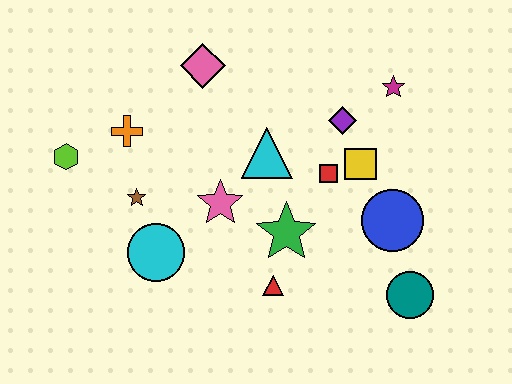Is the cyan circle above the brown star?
No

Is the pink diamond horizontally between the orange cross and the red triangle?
Yes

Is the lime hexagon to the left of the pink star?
Yes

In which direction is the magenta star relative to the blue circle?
The magenta star is above the blue circle.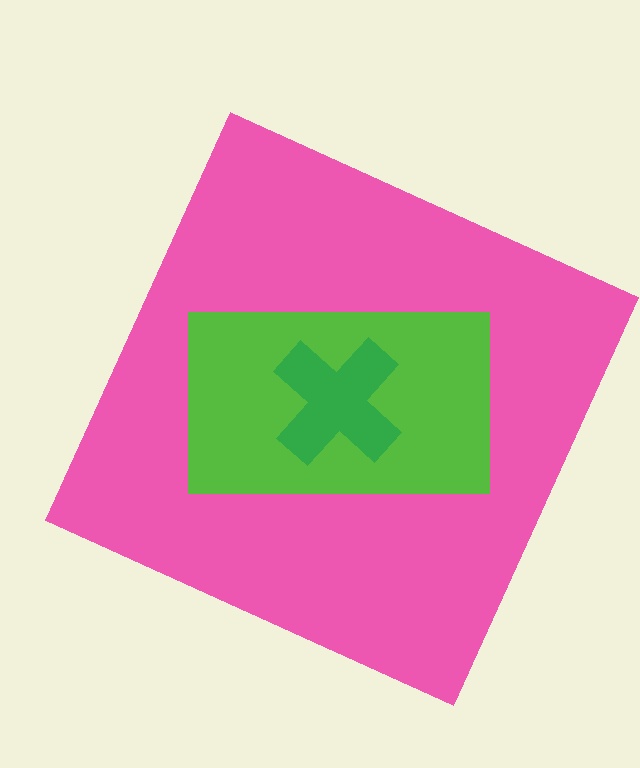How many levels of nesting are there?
3.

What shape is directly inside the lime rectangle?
The green cross.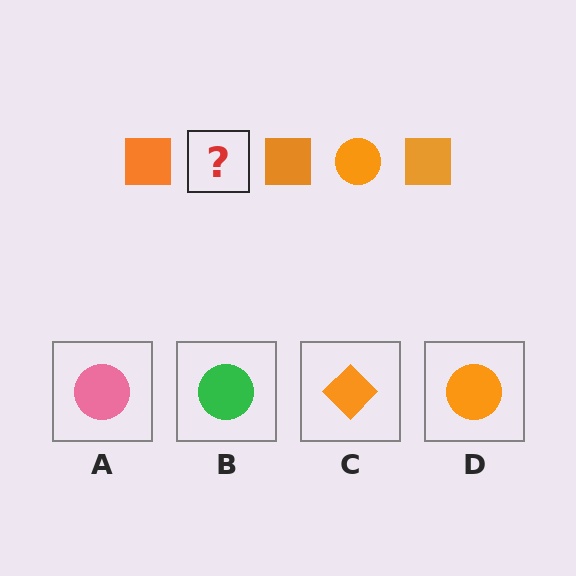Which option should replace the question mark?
Option D.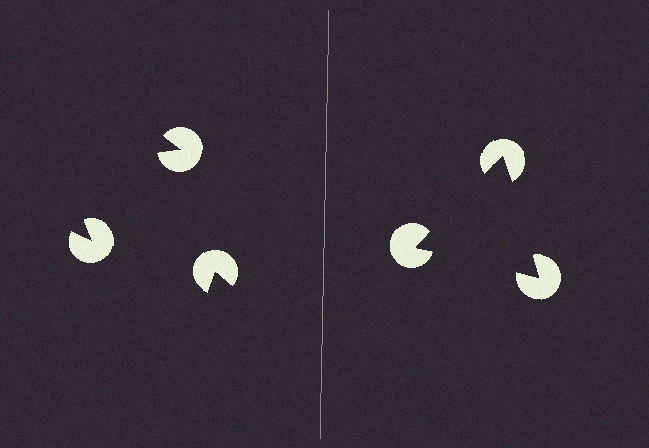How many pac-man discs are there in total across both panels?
6 — 3 on each side.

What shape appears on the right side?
An illusory triangle.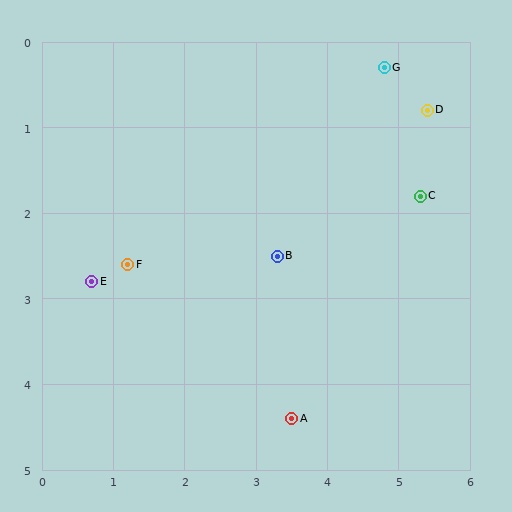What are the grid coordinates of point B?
Point B is at approximately (3.3, 2.5).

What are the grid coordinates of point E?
Point E is at approximately (0.7, 2.8).